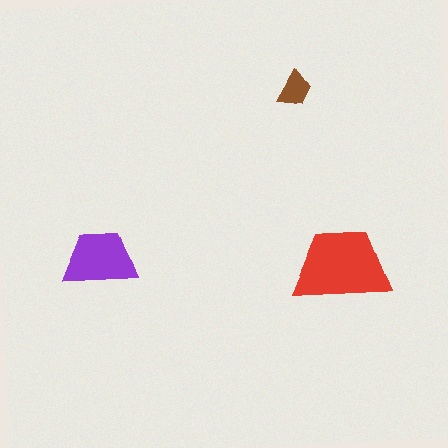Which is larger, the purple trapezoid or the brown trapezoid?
The purple one.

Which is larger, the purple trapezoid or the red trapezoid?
The red one.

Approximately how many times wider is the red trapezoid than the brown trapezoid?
About 2.5 times wider.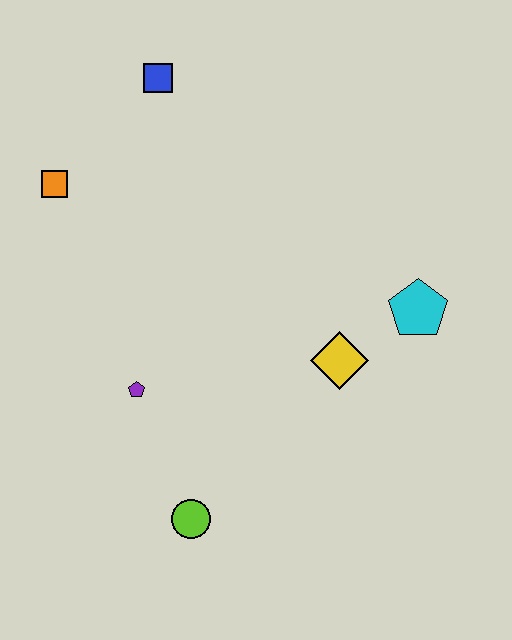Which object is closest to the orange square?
The blue square is closest to the orange square.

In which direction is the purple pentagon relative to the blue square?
The purple pentagon is below the blue square.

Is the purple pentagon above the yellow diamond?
No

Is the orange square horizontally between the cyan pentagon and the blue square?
No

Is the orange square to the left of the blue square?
Yes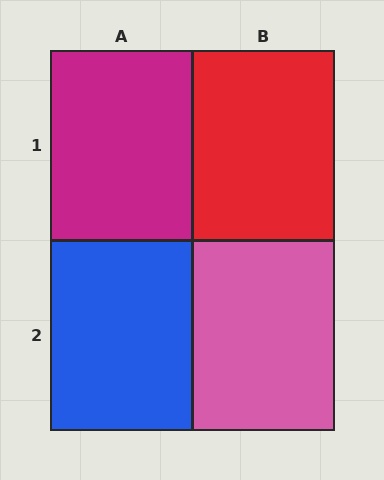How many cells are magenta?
1 cell is magenta.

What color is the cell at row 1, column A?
Magenta.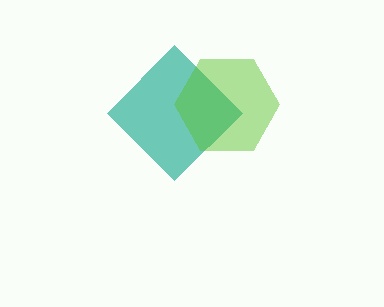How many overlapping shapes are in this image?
There are 2 overlapping shapes in the image.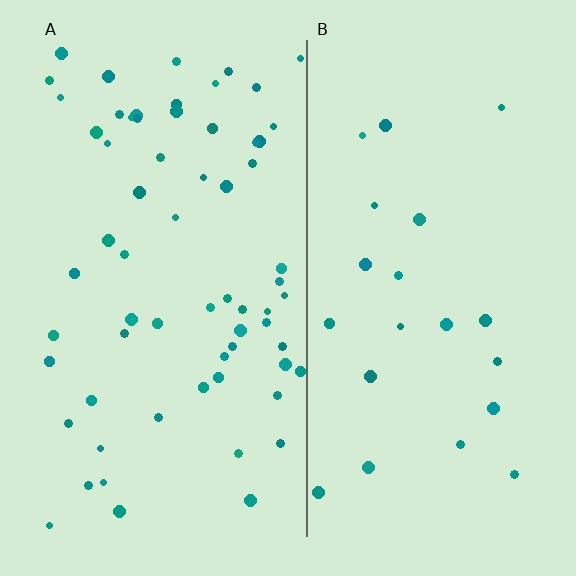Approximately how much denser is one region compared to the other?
Approximately 3.0× — region A over region B.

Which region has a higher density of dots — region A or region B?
A (the left).